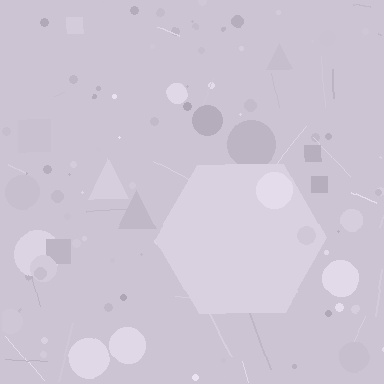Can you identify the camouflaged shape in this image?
The camouflaged shape is a hexagon.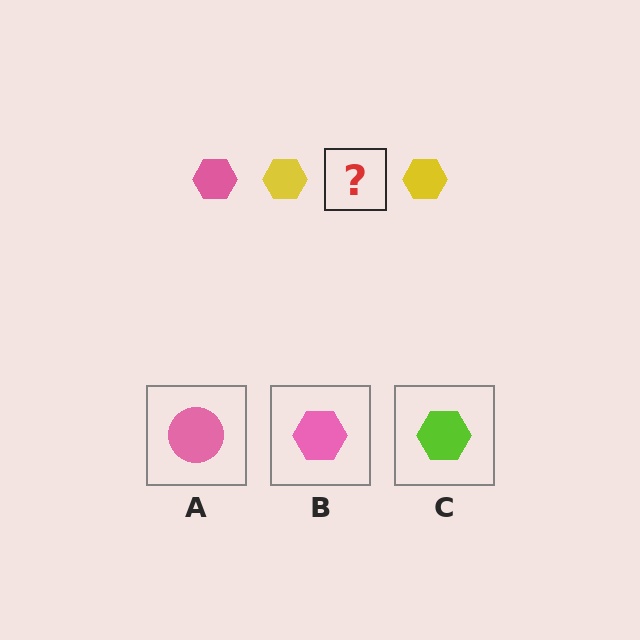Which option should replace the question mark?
Option B.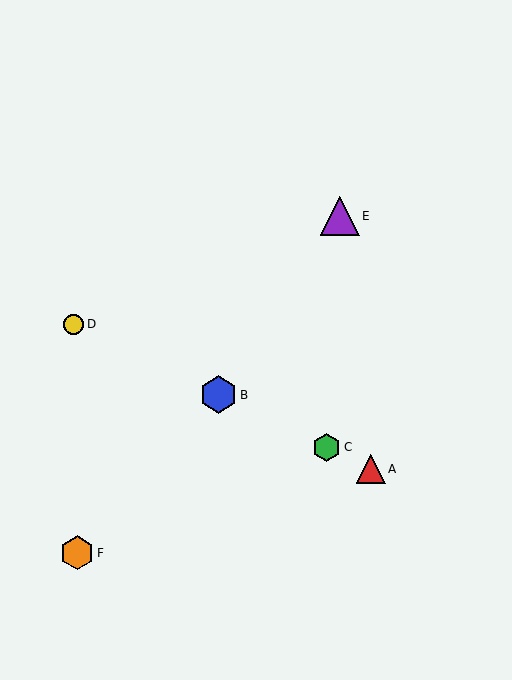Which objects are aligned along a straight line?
Objects A, B, C, D are aligned along a straight line.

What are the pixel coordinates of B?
Object B is at (218, 395).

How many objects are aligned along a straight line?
4 objects (A, B, C, D) are aligned along a straight line.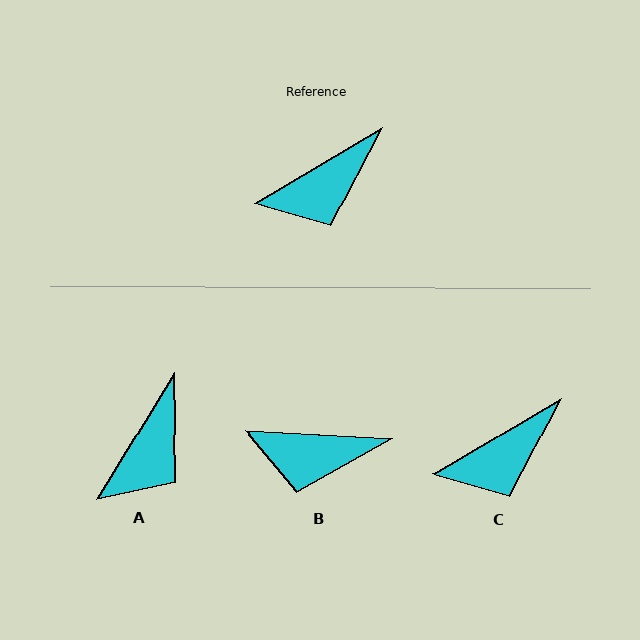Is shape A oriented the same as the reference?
No, it is off by about 28 degrees.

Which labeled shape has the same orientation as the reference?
C.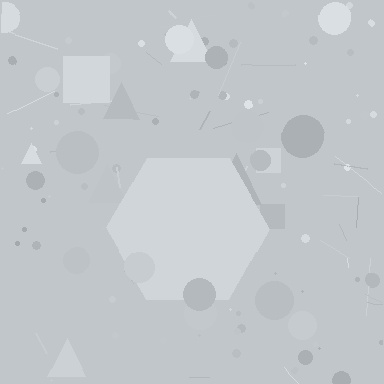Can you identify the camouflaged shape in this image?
The camouflaged shape is a hexagon.